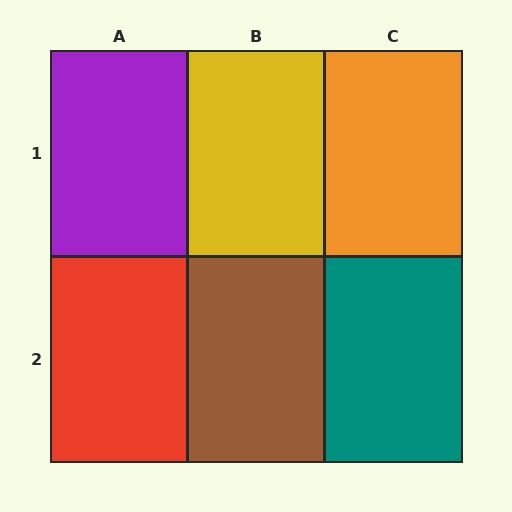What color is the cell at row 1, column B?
Yellow.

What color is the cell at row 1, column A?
Purple.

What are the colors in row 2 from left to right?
Red, brown, teal.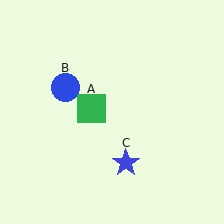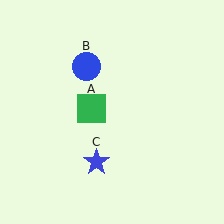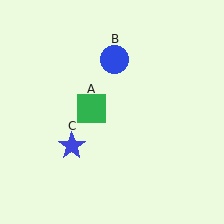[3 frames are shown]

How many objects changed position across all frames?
2 objects changed position: blue circle (object B), blue star (object C).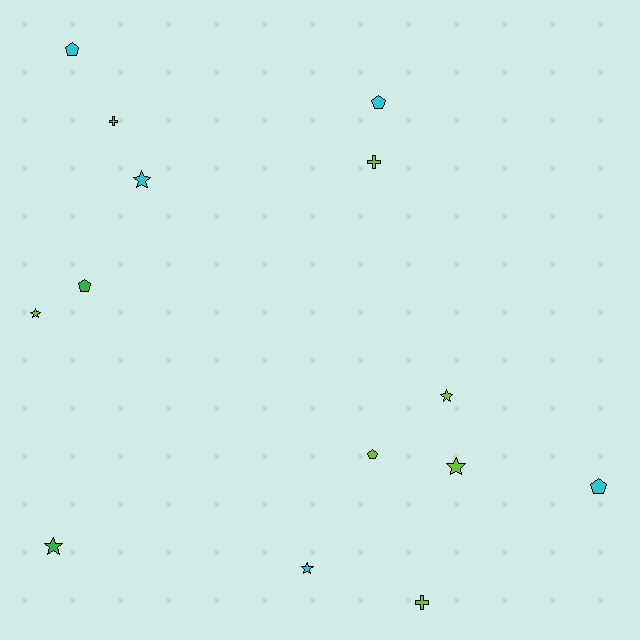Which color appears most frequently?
Lime, with 7 objects.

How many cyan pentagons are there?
There are 3 cyan pentagons.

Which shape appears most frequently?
Star, with 6 objects.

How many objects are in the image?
There are 14 objects.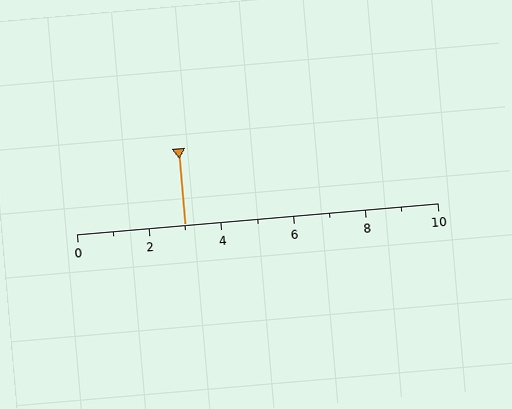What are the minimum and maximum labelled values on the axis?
The axis runs from 0 to 10.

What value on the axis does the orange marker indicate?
The marker indicates approximately 3.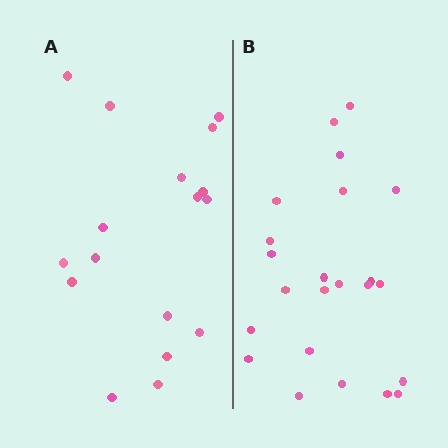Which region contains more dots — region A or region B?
Region B (the right region) has more dots.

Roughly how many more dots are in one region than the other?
Region B has about 6 more dots than region A.